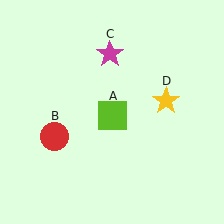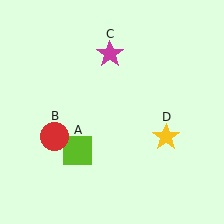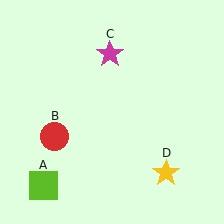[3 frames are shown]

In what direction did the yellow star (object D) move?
The yellow star (object D) moved down.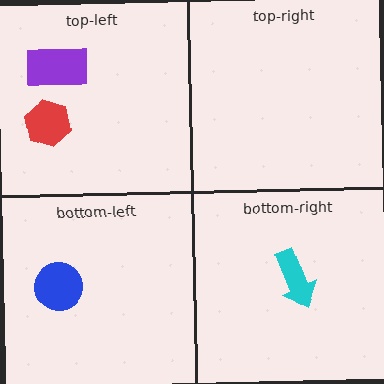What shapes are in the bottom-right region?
The cyan arrow.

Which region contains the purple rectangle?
The top-left region.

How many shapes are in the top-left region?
2.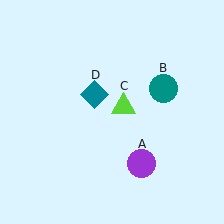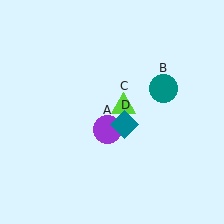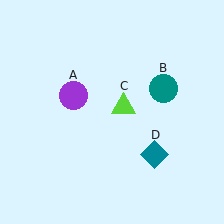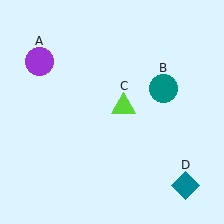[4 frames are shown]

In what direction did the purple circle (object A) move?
The purple circle (object A) moved up and to the left.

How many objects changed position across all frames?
2 objects changed position: purple circle (object A), teal diamond (object D).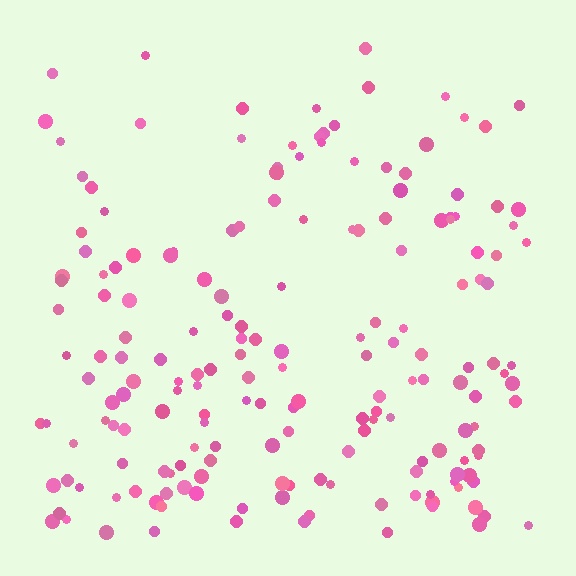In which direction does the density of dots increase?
From top to bottom, with the bottom side densest.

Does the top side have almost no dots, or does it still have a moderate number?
Still a moderate number, just noticeably fewer than the bottom.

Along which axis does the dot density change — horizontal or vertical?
Vertical.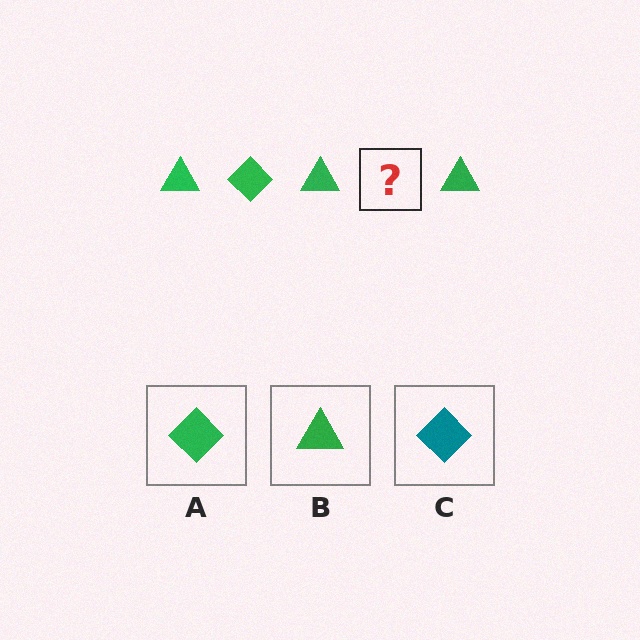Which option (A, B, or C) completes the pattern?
A.